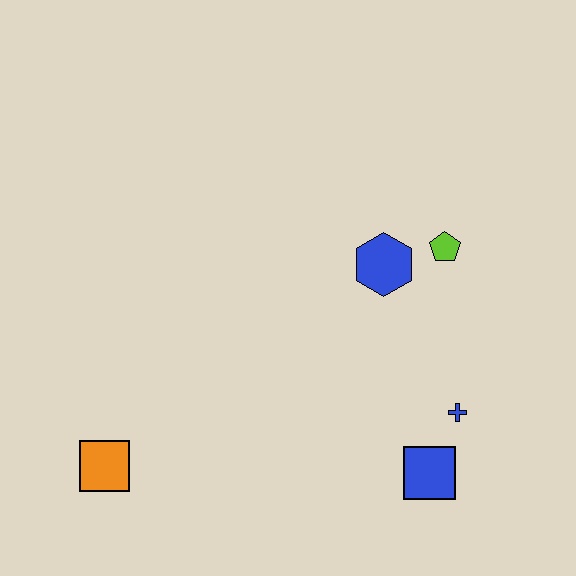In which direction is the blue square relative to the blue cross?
The blue square is below the blue cross.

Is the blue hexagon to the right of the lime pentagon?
No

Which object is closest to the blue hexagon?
The lime pentagon is closest to the blue hexagon.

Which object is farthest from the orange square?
The lime pentagon is farthest from the orange square.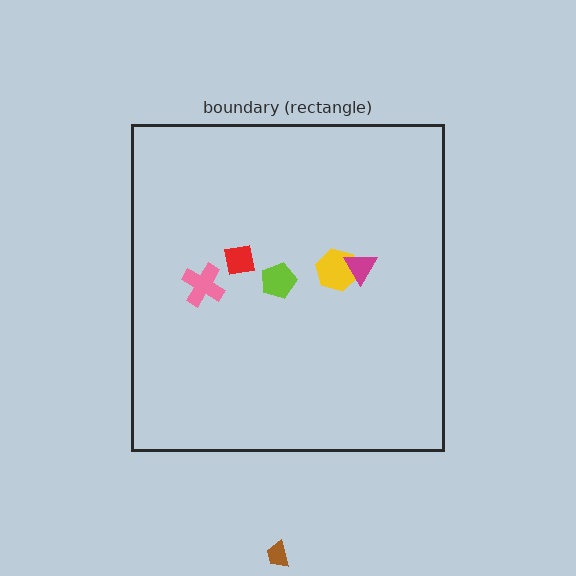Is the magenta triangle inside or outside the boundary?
Inside.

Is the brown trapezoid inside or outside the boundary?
Outside.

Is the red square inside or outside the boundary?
Inside.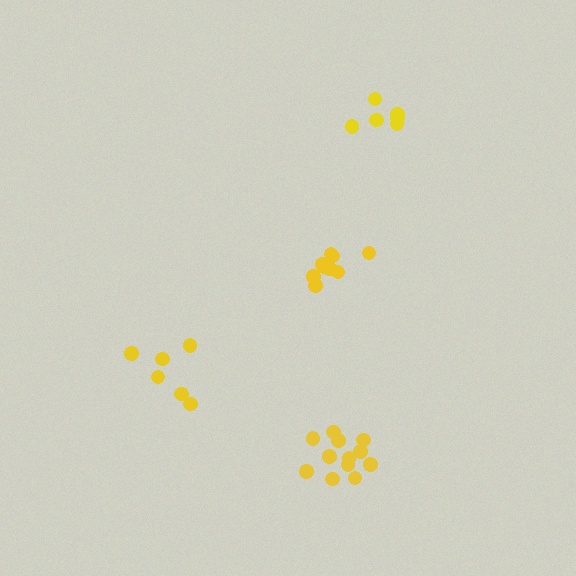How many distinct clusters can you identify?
There are 4 distinct clusters.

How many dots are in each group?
Group 1: 9 dots, Group 2: 12 dots, Group 3: 6 dots, Group 4: 6 dots (33 total).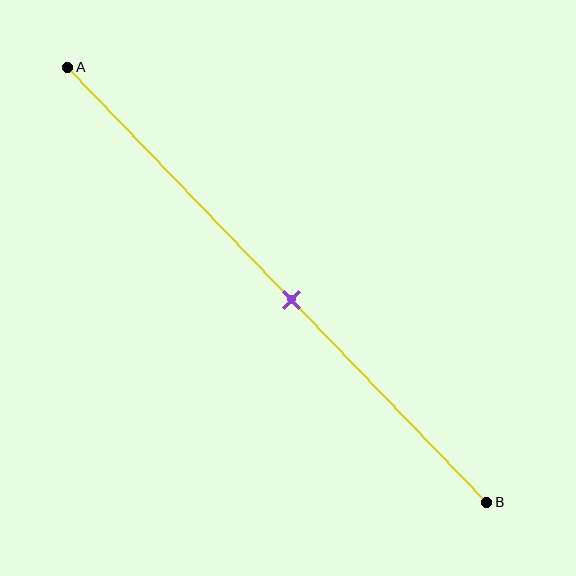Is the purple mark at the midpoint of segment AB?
No, the mark is at about 55% from A, not at the 50% midpoint.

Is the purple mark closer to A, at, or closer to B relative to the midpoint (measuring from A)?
The purple mark is closer to point B than the midpoint of segment AB.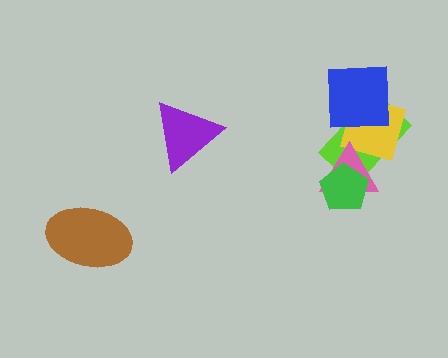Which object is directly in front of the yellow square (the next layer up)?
The pink triangle is directly in front of the yellow square.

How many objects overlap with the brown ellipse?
0 objects overlap with the brown ellipse.